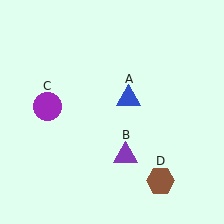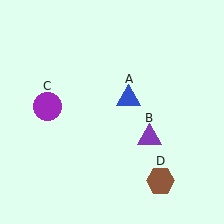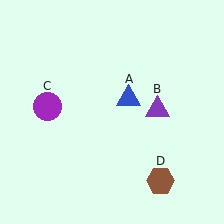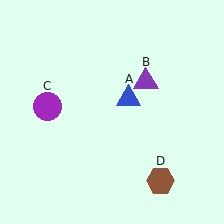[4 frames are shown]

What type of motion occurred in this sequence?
The purple triangle (object B) rotated counterclockwise around the center of the scene.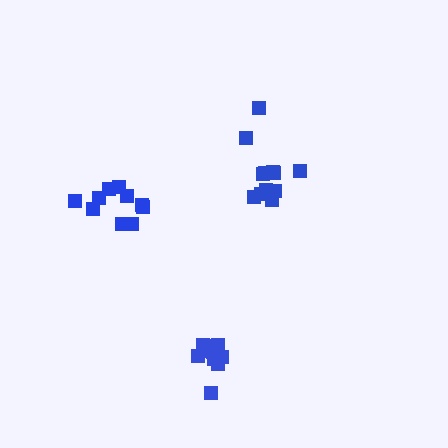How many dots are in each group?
Group 1: 10 dots, Group 2: 13 dots, Group 3: 10 dots (33 total).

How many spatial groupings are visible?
There are 3 spatial groupings.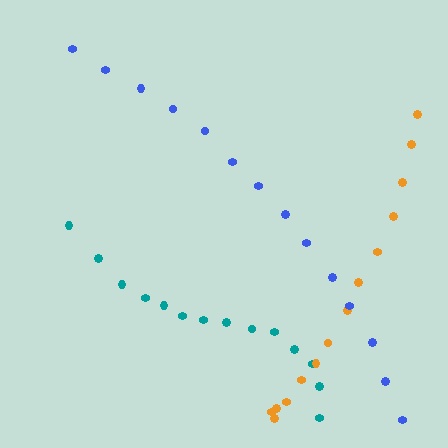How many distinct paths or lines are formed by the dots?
There are 3 distinct paths.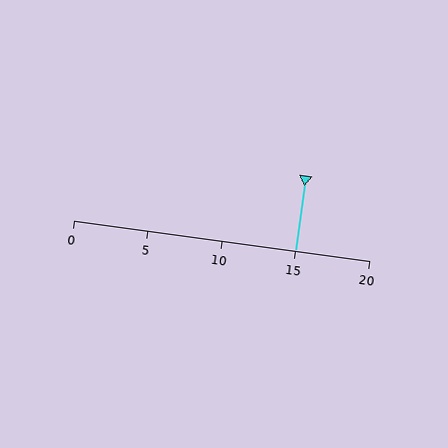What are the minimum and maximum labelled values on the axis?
The axis runs from 0 to 20.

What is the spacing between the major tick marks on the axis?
The major ticks are spaced 5 apart.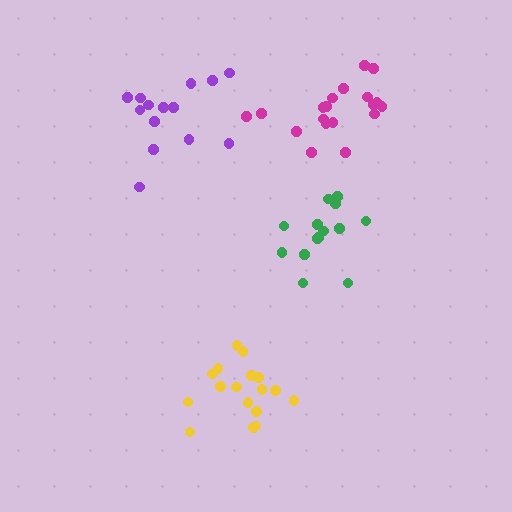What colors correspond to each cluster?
The clusters are colored: green, purple, yellow, magenta.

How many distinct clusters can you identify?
There are 4 distinct clusters.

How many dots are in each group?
Group 1: 14 dots, Group 2: 14 dots, Group 3: 17 dots, Group 4: 19 dots (64 total).